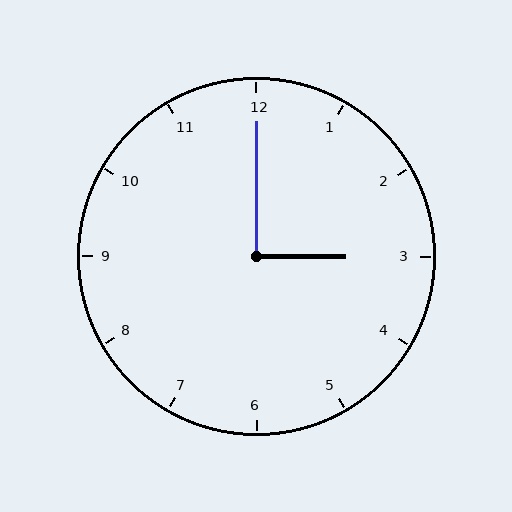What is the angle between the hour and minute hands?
Approximately 90 degrees.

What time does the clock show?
3:00.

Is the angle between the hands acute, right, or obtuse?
It is right.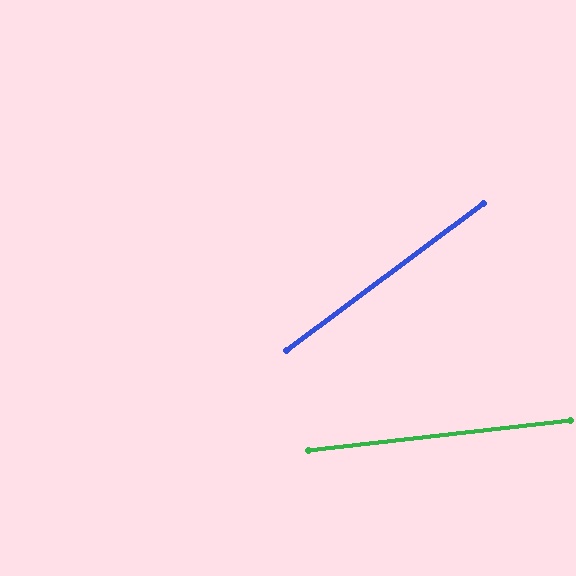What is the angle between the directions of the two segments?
Approximately 30 degrees.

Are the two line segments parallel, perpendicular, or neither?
Neither parallel nor perpendicular — they differ by about 30°.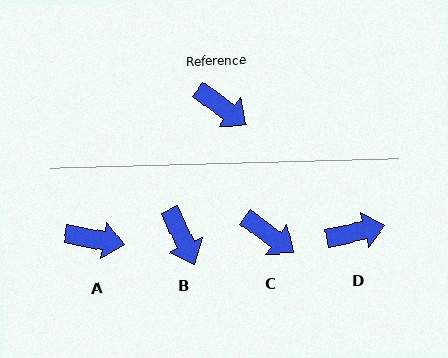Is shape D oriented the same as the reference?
No, it is off by about 49 degrees.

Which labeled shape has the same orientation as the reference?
C.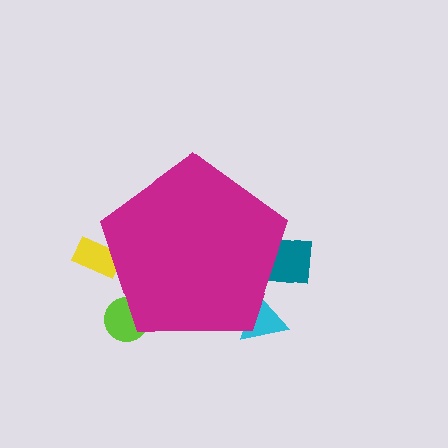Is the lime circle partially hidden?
Yes, the lime circle is partially hidden behind the magenta pentagon.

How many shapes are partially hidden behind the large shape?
4 shapes are partially hidden.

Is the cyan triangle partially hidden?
Yes, the cyan triangle is partially hidden behind the magenta pentagon.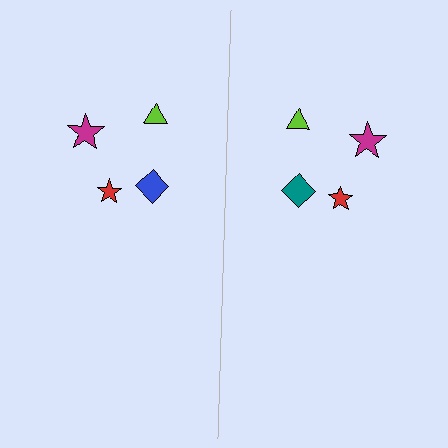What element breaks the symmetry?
The teal diamond on the right side breaks the symmetry — its mirror counterpart is blue.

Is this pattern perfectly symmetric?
No, the pattern is not perfectly symmetric. The teal diamond on the right side breaks the symmetry — its mirror counterpart is blue.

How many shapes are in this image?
There are 8 shapes in this image.